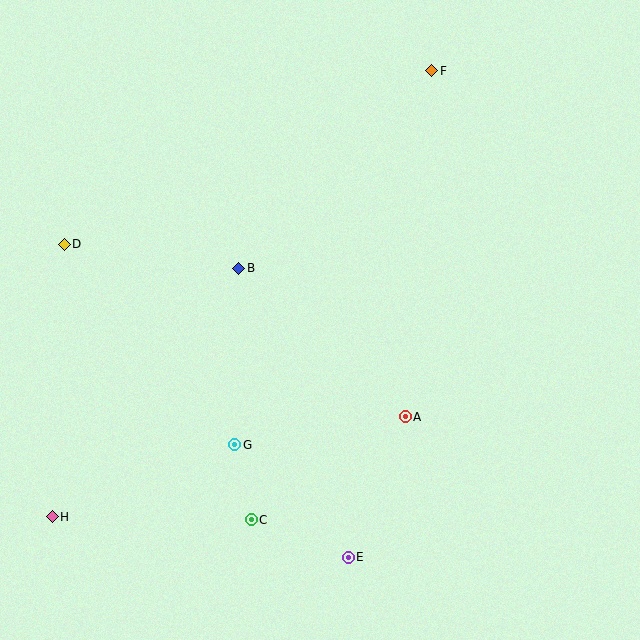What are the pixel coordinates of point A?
Point A is at (405, 417).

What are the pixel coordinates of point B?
Point B is at (239, 268).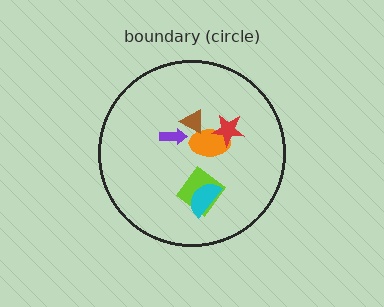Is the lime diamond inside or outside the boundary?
Inside.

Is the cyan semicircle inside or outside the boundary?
Inside.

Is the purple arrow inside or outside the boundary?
Inside.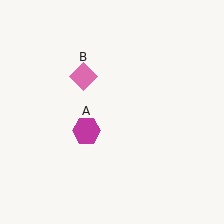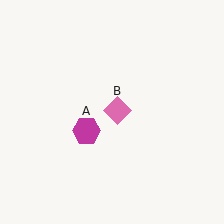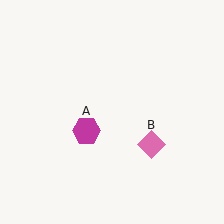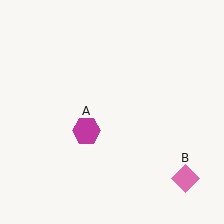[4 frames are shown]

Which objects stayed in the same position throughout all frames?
Magenta hexagon (object A) remained stationary.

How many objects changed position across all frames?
1 object changed position: pink diamond (object B).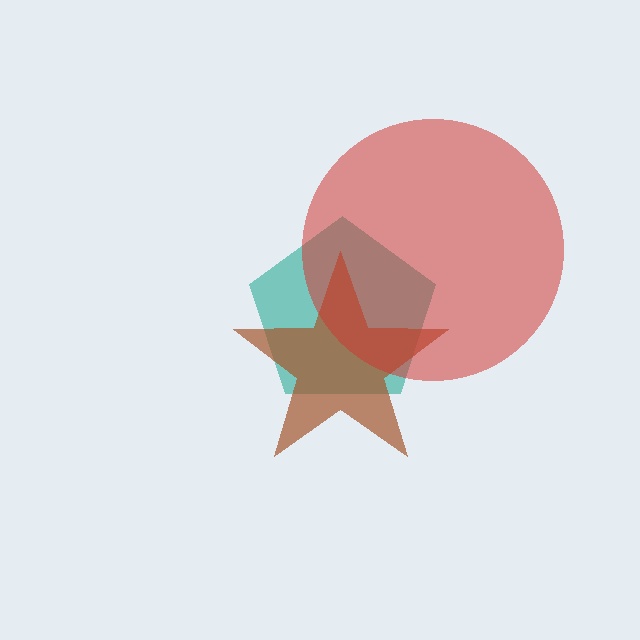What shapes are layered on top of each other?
The layered shapes are: a teal pentagon, a brown star, a red circle.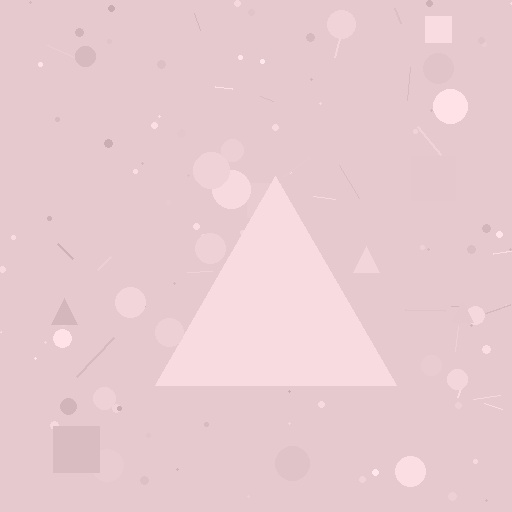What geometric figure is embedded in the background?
A triangle is embedded in the background.